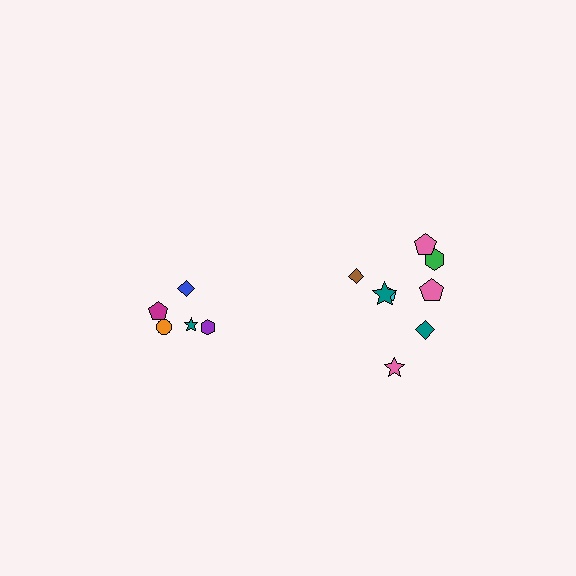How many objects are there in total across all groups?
There are 13 objects.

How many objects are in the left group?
There are 5 objects.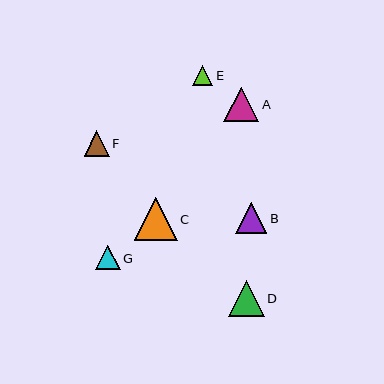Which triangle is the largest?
Triangle C is the largest with a size of approximately 43 pixels.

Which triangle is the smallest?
Triangle E is the smallest with a size of approximately 20 pixels.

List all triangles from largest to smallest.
From largest to smallest: C, D, A, B, F, G, E.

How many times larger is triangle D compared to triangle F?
Triangle D is approximately 1.4 times the size of triangle F.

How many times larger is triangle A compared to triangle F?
Triangle A is approximately 1.4 times the size of triangle F.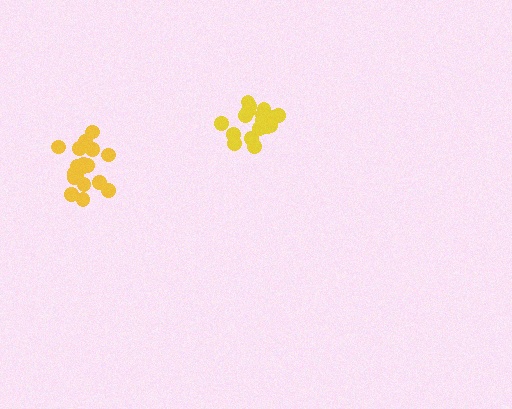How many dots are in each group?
Group 1: 17 dots, Group 2: 19 dots (36 total).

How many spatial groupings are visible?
There are 2 spatial groupings.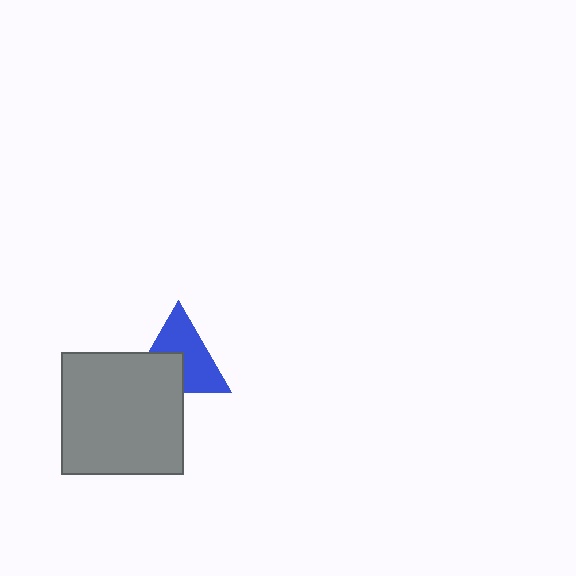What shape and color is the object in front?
The object in front is a gray square.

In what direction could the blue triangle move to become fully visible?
The blue triangle could move up. That would shift it out from behind the gray square entirely.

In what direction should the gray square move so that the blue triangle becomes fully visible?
The gray square should move down. That is the shortest direction to clear the overlap and leave the blue triangle fully visible.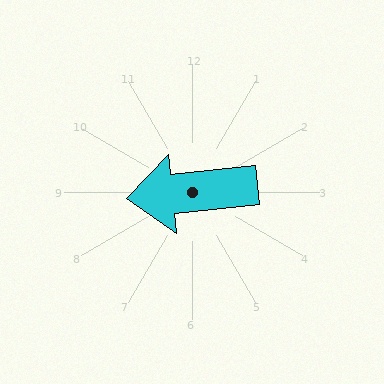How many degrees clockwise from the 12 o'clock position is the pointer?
Approximately 264 degrees.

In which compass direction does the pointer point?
West.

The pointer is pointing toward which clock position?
Roughly 9 o'clock.